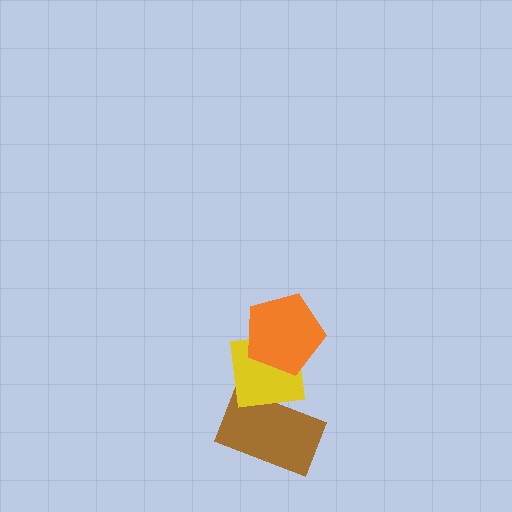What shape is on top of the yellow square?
The orange pentagon is on top of the yellow square.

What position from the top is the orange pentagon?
The orange pentagon is 1st from the top.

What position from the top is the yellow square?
The yellow square is 2nd from the top.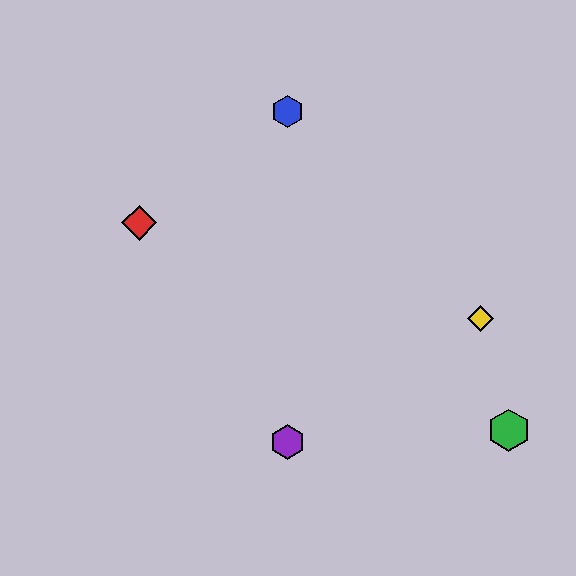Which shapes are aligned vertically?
The blue hexagon, the purple hexagon are aligned vertically.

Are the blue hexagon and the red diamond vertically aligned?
No, the blue hexagon is at x≈287 and the red diamond is at x≈139.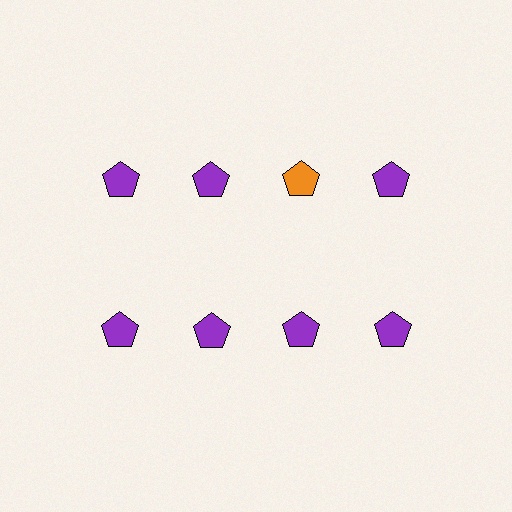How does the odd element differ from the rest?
It has a different color: orange instead of purple.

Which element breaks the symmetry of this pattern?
The orange pentagon in the top row, center column breaks the symmetry. All other shapes are purple pentagons.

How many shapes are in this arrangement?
There are 8 shapes arranged in a grid pattern.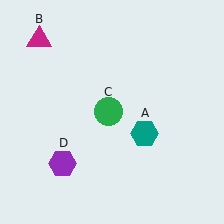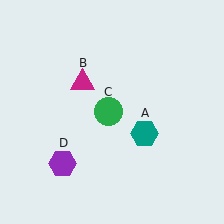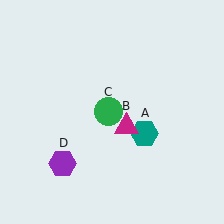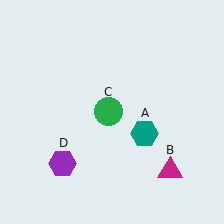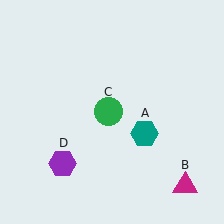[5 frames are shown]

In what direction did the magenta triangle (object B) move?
The magenta triangle (object B) moved down and to the right.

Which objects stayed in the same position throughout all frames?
Teal hexagon (object A) and green circle (object C) and purple hexagon (object D) remained stationary.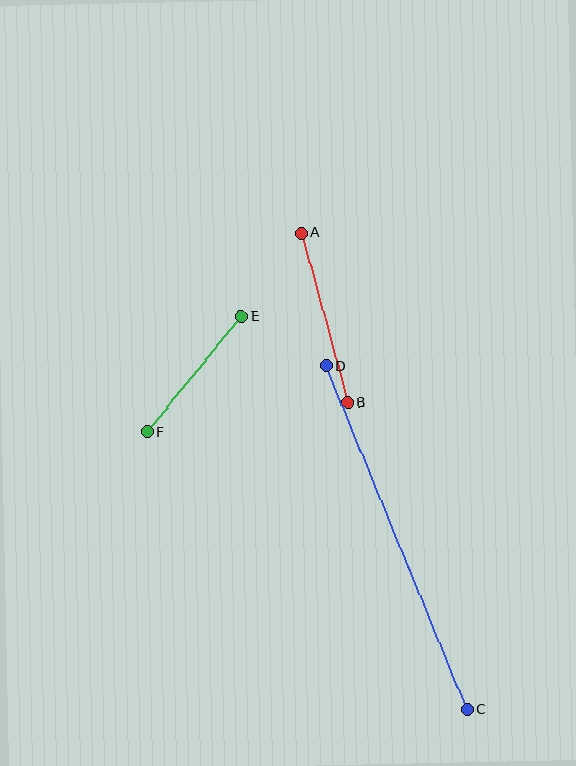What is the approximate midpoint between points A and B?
The midpoint is at approximately (325, 318) pixels.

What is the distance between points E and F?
The distance is approximately 149 pixels.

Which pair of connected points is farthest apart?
Points C and D are farthest apart.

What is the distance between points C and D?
The distance is approximately 372 pixels.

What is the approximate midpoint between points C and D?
The midpoint is at approximately (397, 538) pixels.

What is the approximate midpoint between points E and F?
The midpoint is at approximately (194, 374) pixels.